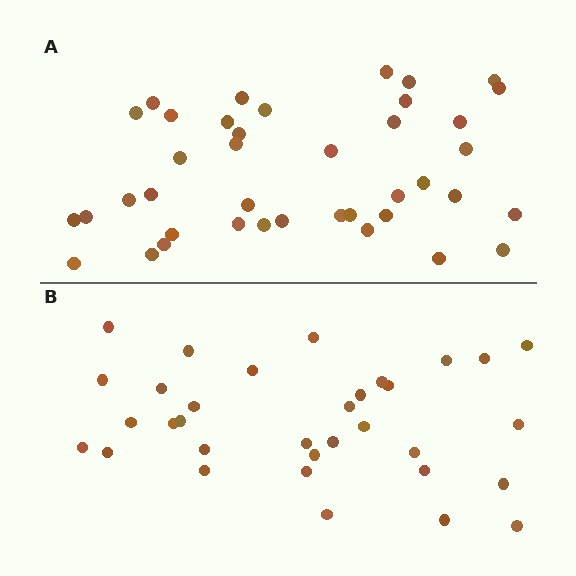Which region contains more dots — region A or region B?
Region A (the top region) has more dots.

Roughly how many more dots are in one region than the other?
Region A has roughly 8 or so more dots than region B.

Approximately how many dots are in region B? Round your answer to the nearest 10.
About 30 dots. (The exact count is 33, which rounds to 30.)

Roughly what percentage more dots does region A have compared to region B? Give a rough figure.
About 20% more.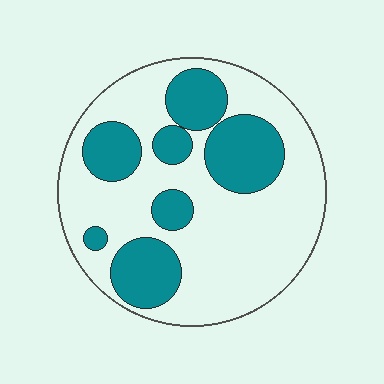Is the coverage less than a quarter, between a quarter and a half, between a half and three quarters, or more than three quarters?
Between a quarter and a half.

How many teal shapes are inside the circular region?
7.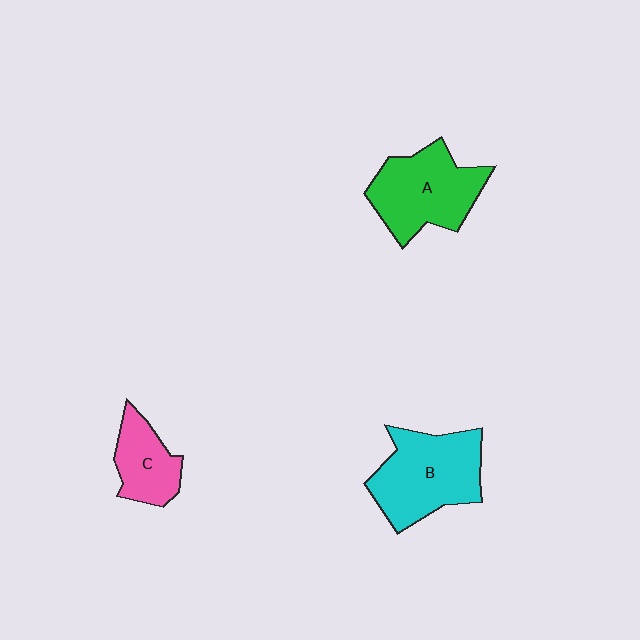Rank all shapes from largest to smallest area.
From largest to smallest: B (cyan), A (green), C (pink).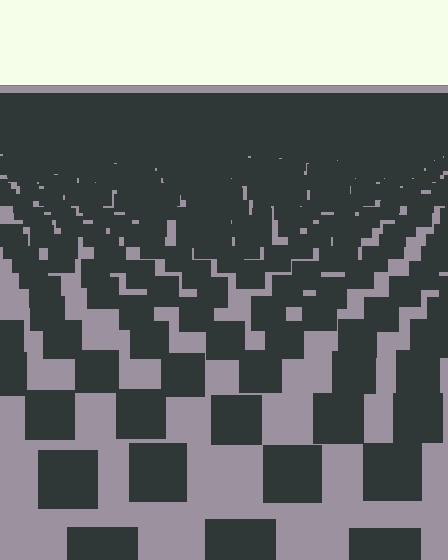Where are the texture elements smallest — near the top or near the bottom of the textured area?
Near the top.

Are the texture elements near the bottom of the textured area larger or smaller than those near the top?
Larger. Near the bottom, elements are closer to the viewer and appear at a bigger on-screen size.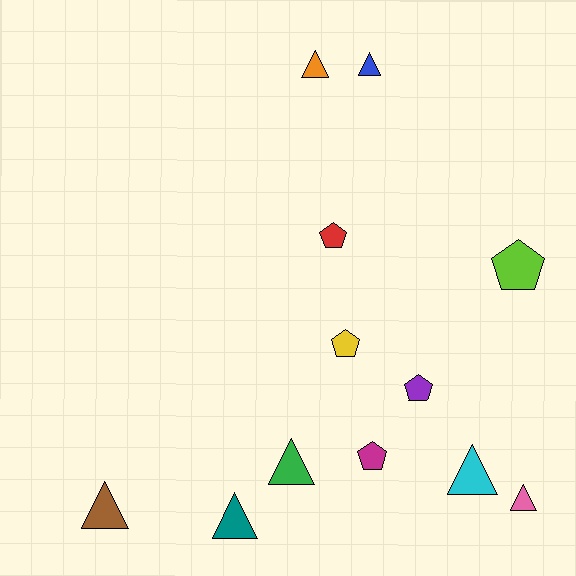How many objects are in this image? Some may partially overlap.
There are 12 objects.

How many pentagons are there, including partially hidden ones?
There are 5 pentagons.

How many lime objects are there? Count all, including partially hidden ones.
There is 1 lime object.